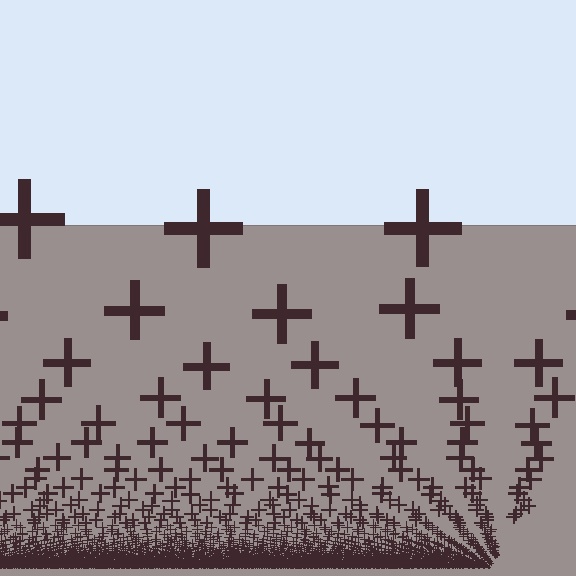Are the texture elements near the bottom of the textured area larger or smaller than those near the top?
Smaller. The gradient is inverted — elements near the bottom are smaller and denser.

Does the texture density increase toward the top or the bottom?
Density increases toward the bottom.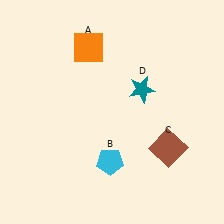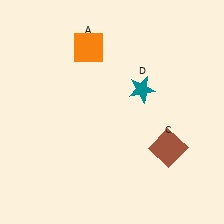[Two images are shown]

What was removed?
The cyan pentagon (B) was removed in Image 2.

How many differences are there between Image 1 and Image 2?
There is 1 difference between the two images.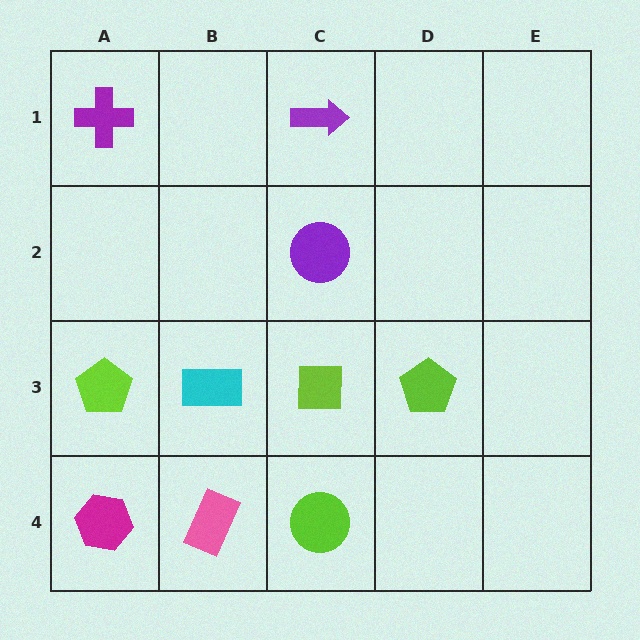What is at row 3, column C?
A lime square.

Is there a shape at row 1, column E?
No, that cell is empty.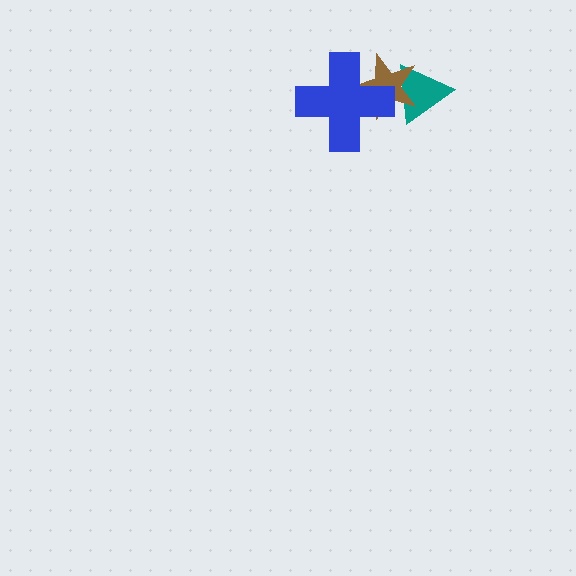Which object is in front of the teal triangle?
The brown star is in front of the teal triangle.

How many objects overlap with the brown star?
2 objects overlap with the brown star.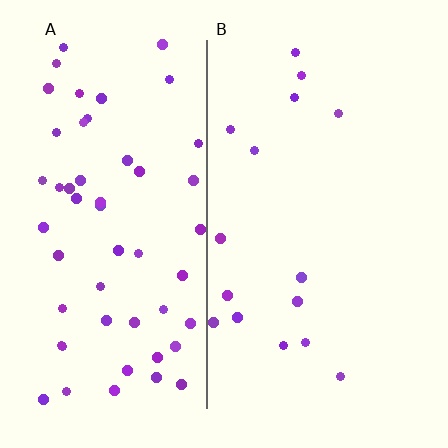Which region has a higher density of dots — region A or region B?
A (the left).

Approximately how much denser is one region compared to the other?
Approximately 3.5× — region A over region B.